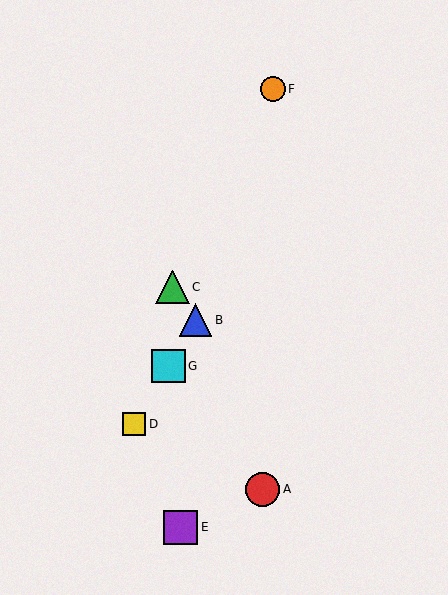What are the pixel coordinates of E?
Object E is at (181, 527).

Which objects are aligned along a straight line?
Objects B, D, G are aligned along a straight line.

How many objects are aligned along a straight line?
3 objects (B, D, G) are aligned along a straight line.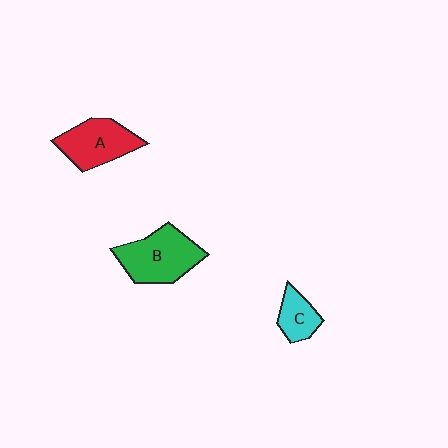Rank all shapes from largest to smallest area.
From largest to smallest: B (green), A (red), C (cyan).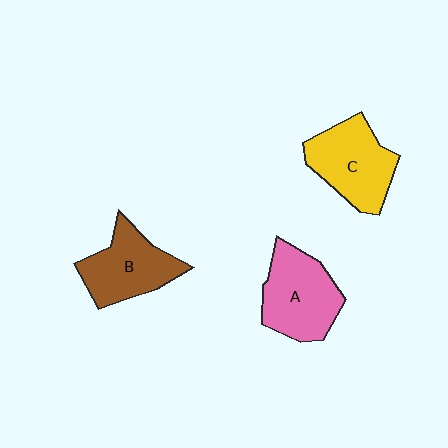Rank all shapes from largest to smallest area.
From largest to smallest: A (pink), C (yellow), B (brown).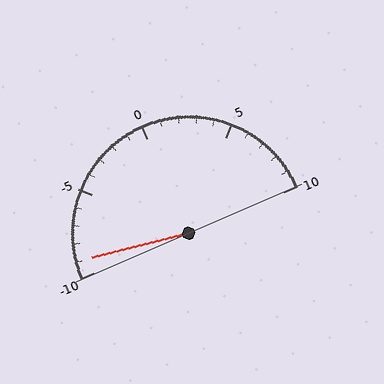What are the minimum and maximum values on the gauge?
The gauge ranges from -10 to 10.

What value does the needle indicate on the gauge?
The needle indicates approximately -9.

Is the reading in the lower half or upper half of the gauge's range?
The reading is in the lower half of the range (-10 to 10).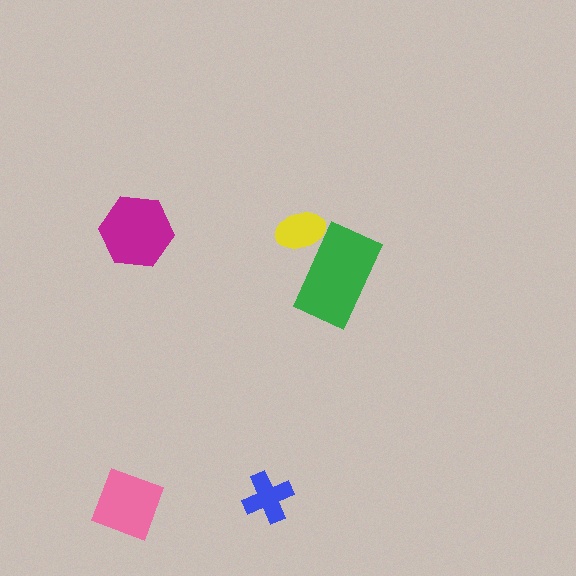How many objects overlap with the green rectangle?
1 object overlaps with the green rectangle.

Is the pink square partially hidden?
No, no other shape covers it.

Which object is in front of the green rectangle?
The yellow ellipse is in front of the green rectangle.